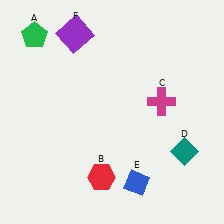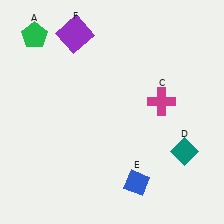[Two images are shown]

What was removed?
The red hexagon (B) was removed in Image 2.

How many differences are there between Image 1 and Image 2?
There is 1 difference between the two images.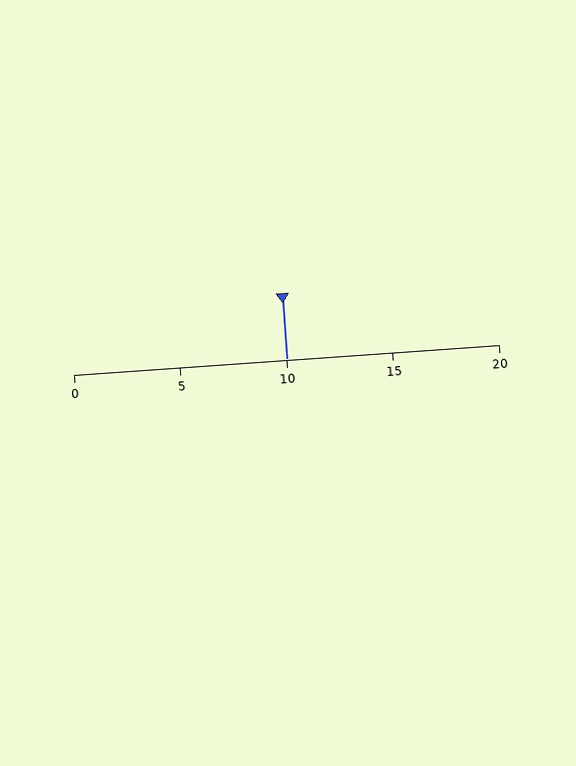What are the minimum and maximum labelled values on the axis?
The axis runs from 0 to 20.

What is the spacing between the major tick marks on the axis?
The major ticks are spaced 5 apart.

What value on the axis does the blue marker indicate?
The marker indicates approximately 10.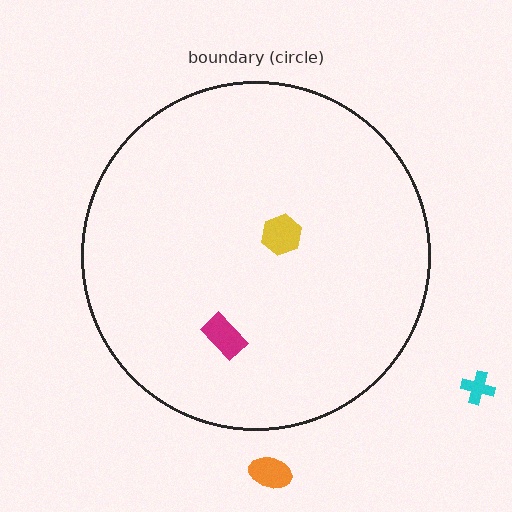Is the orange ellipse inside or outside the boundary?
Outside.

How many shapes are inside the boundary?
2 inside, 2 outside.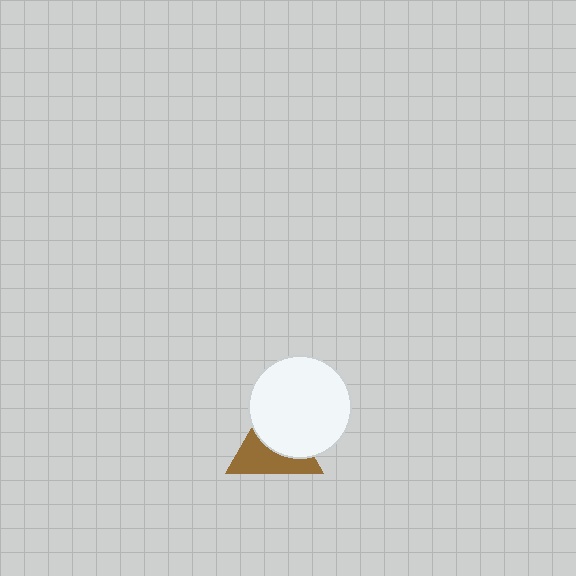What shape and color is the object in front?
The object in front is a white circle.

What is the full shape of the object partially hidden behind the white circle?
The partially hidden object is a brown triangle.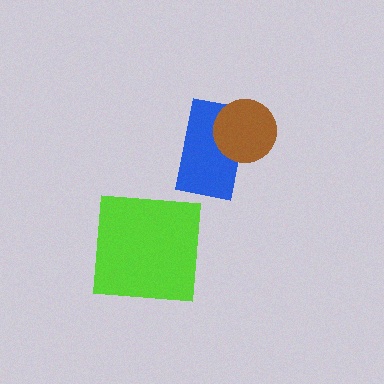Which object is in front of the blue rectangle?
The brown circle is in front of the blue rectangle.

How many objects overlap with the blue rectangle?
1 object overlaps with the blue rectangle.